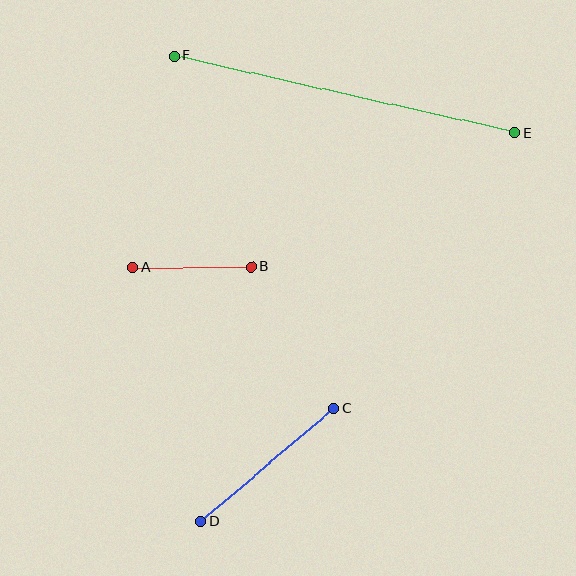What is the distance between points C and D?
The distance is approximately 174 pixels.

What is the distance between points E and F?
The distance is approximately 349 pixels.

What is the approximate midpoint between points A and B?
The midpoint is at approximately (192, 267) pixels.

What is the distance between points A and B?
The distance is approximately 119 pixels.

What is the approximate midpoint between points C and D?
The midpoint is at approximately (267, 465) pixels.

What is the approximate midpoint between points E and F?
The midpoint is at approximately (344, 94) pixels.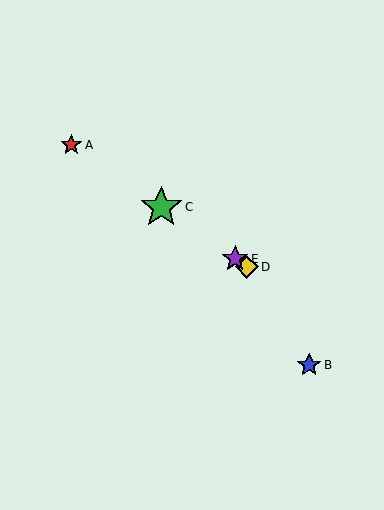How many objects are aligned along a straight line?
4 objects (A, C, D, E) are aligned along a straight line.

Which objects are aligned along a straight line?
Objects A, C, D, E are aligned along a straight line.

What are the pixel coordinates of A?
Object A is at (71, 145).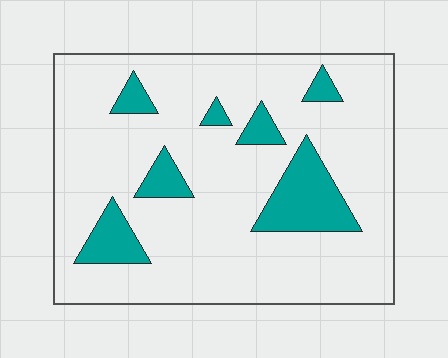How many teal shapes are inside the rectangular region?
7.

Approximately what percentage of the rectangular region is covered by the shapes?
Approximately 15%.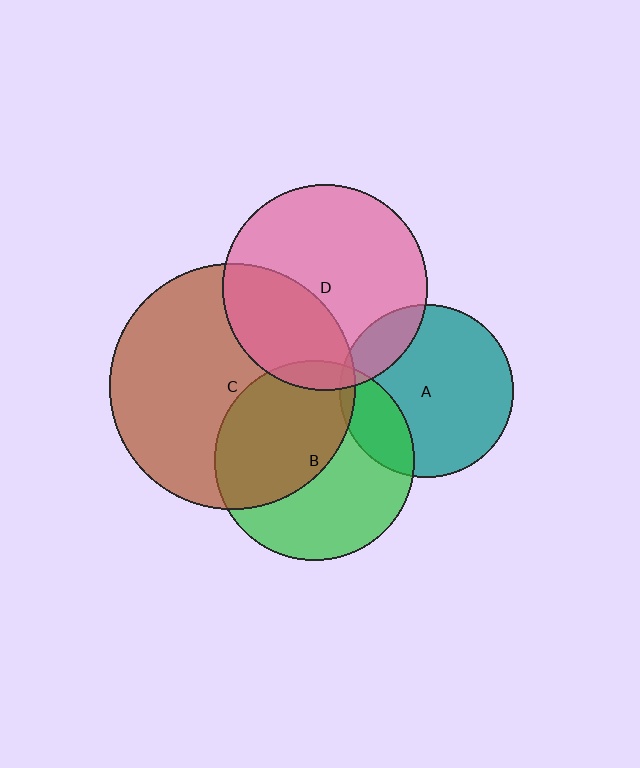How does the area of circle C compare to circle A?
Approximately 2.0 times.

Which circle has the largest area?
Circle C (brown).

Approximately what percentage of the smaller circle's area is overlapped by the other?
Approximately 15%.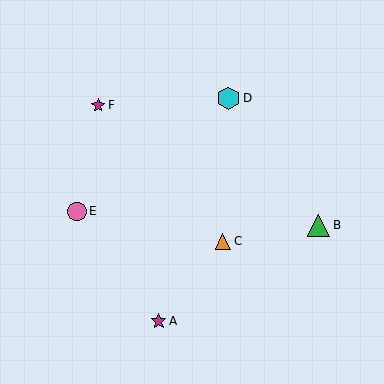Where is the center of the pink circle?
The center of the pink circle is at (77, 211).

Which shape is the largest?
The cyan hexagon (labeled D) is the largest.